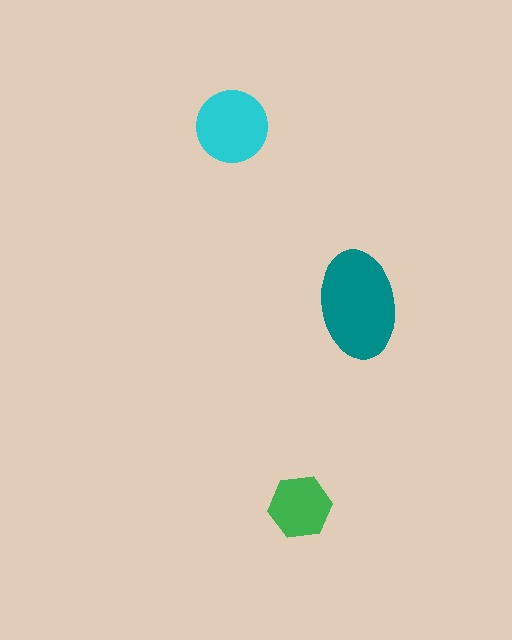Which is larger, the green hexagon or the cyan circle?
The cyan circle.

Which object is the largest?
The teal ellipse.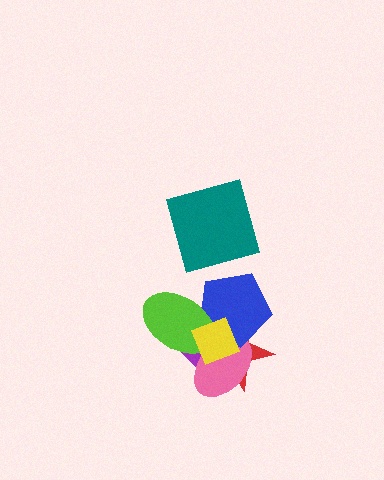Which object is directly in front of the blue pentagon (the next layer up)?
The lime ellipse is directly in front of the blue pentagon.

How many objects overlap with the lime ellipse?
5 objects overlap with the lime ellipse.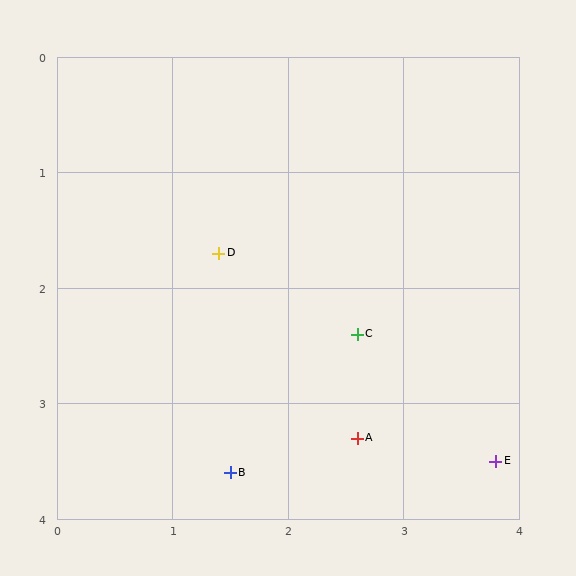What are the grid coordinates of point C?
Point C is at approximately (2.6, 2.4).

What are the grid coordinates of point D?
Point D is at approximately (1.4, 1.7).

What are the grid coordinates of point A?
Point A is at approximately (2.6, 3.3).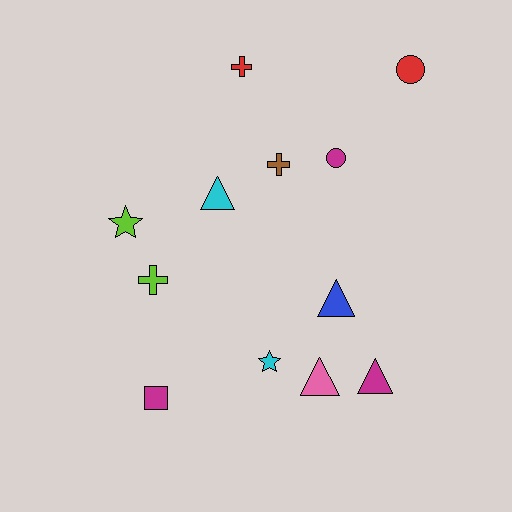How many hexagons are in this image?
There are no hexagons.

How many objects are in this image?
There are 12 objects.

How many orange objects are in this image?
There are no orange objects.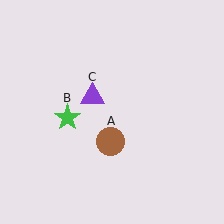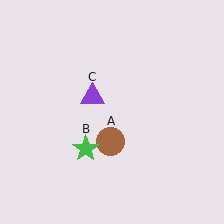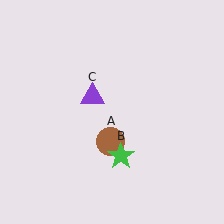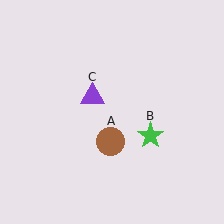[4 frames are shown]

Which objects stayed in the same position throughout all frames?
Brown circle (object A) and purple triangle (object C) remained stationary.